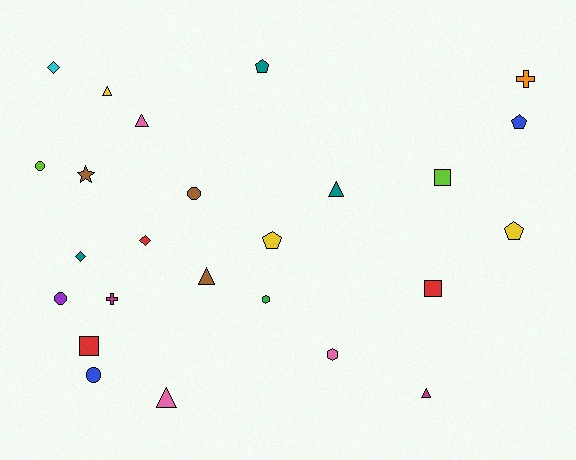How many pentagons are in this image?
There are 4 pentagons.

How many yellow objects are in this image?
There are 3 yellow objects.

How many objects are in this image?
There are 25 objects.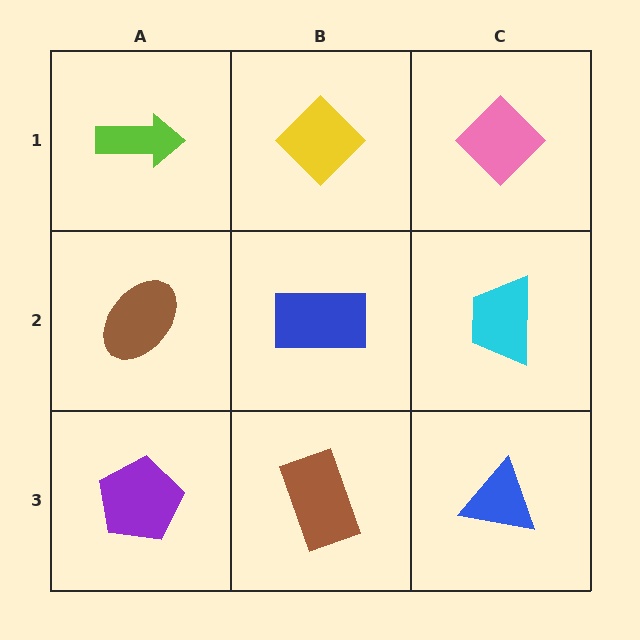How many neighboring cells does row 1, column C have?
2.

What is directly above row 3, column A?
A brown ellipse.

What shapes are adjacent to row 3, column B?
A blue rectangle (row 2, column B), a purple pentagon (row 3, column A), a blue triangle (row 3, column C).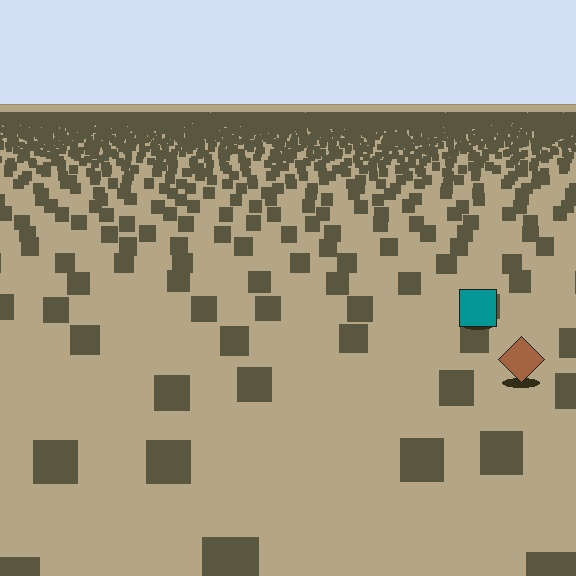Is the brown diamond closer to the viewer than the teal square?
Yes. The brown diamond is closer — you can tell from the texture gradient: the ground texture is coarser near it.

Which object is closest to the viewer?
The brown diamond is closest. The texture marks near it are larger and more spread out.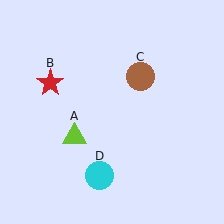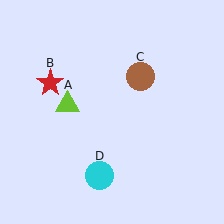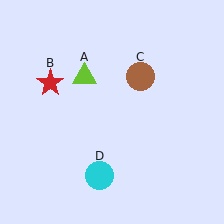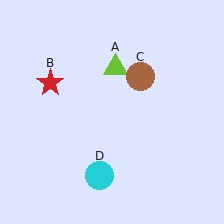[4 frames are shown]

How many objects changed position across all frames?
1 object changed position: lime triangle (object A).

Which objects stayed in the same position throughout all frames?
Red star (object B) and brown circle (object C) and cyan circle (object D) remained stationary.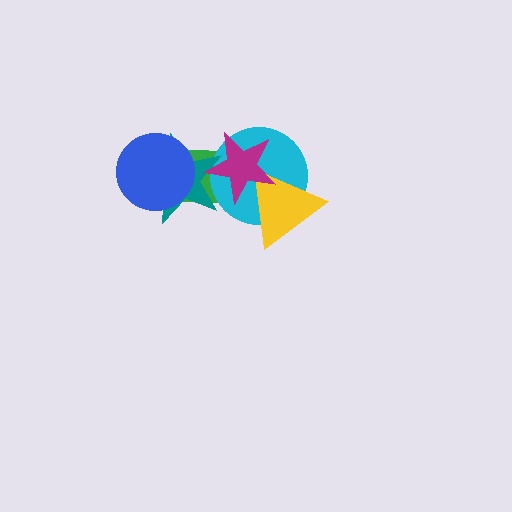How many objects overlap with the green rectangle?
5 objects overlap with the green rectangle.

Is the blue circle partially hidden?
No, no other shape covers it.